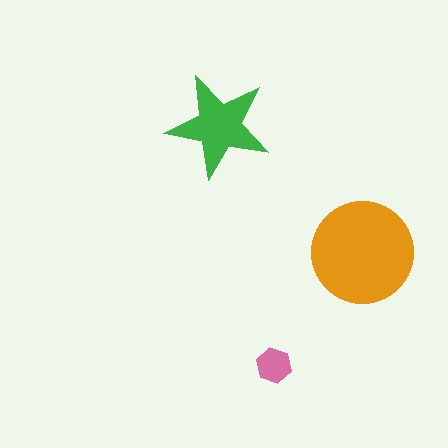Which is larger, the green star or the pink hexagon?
The green star.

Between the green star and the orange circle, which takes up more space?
The orange circle.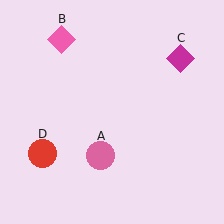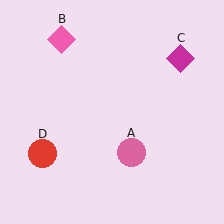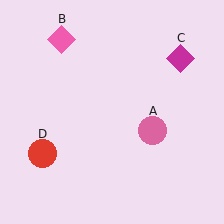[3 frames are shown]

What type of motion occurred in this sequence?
The pink circle (object A) rotated counterclockwise around the center of the scene.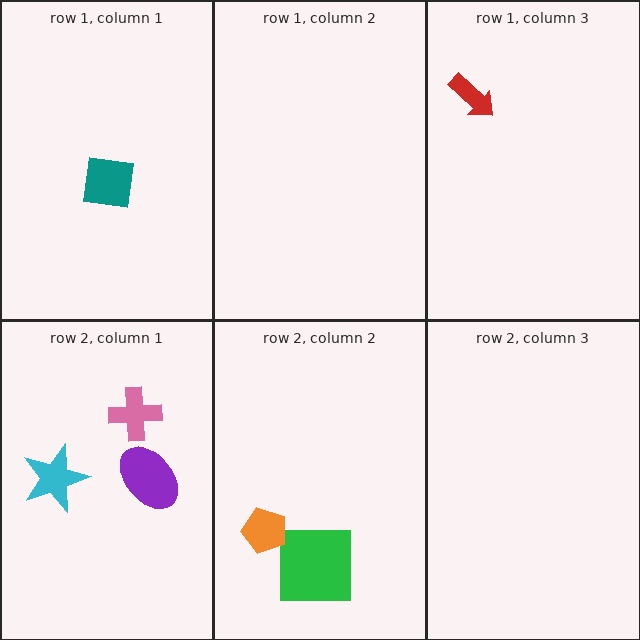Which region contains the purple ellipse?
The row 2, column 1 region.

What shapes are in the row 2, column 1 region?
The pink cross, the purple ellipse, the cyan star.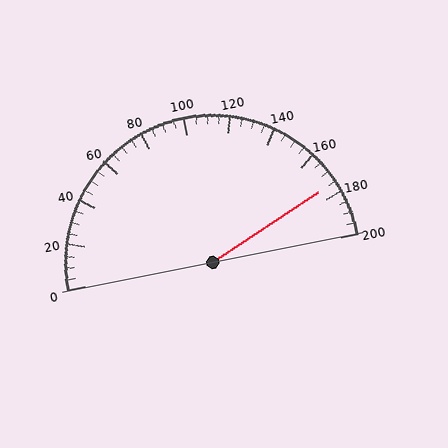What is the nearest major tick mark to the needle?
The nearest major tick mark is 180.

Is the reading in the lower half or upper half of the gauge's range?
The reading is in the upper half of the range (0 to 200).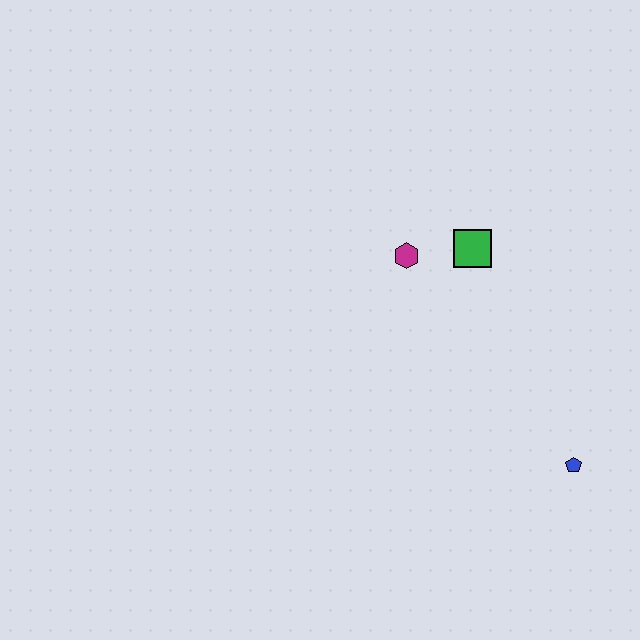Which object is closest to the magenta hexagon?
The green square is closest to the magenta hexagon.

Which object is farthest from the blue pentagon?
The magenta hexagon is farthest from the blue pentagon.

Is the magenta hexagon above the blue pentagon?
Yes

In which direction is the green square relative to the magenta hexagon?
The green square is to the right of the magenta hexagon.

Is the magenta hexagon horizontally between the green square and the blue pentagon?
No